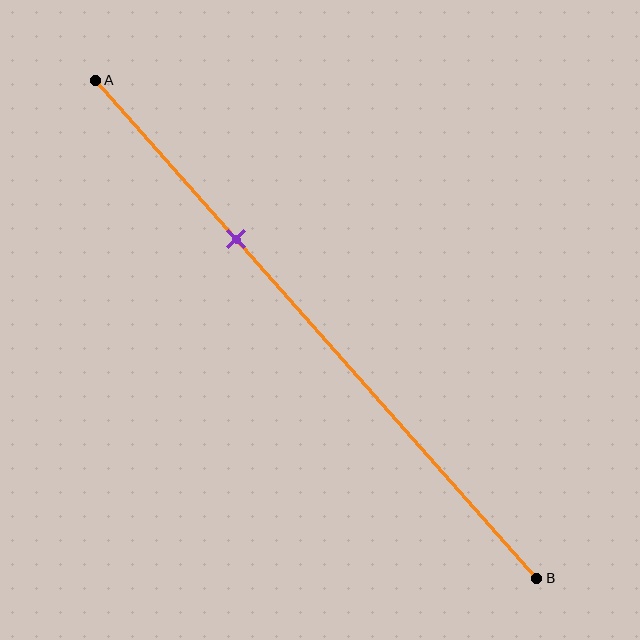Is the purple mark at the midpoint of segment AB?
No, the mark is at about 30% from A, not at the 50% midpoint.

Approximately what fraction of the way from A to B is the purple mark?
The purple mark is approximately 30% of the way from A to B.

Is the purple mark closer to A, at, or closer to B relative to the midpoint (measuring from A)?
The purple mark is closer to point A than the midpoint of segment AB.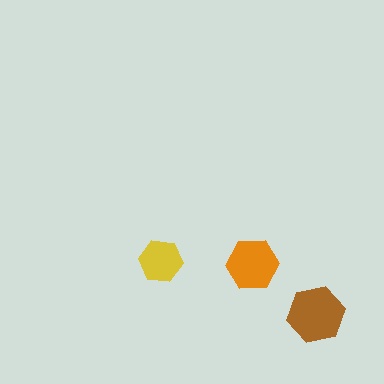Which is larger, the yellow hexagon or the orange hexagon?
The orange one.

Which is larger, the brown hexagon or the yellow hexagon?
The brown one.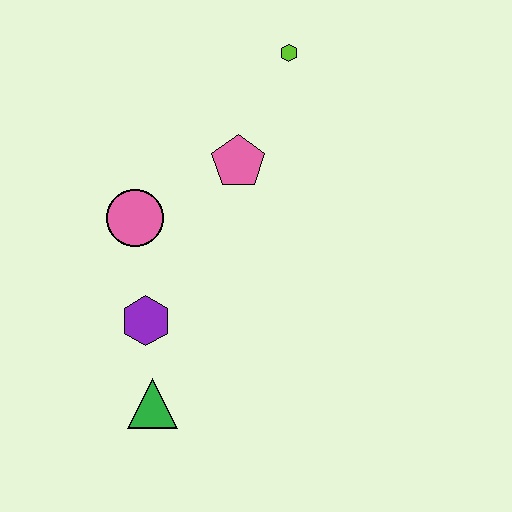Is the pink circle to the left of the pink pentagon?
Yes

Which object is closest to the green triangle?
The purple hexagon is closest to the green triangle.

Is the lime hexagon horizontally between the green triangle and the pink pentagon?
No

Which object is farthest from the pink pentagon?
The green triangle is farthest from the pink pentagon.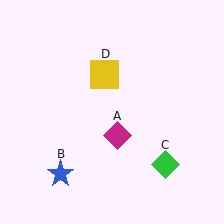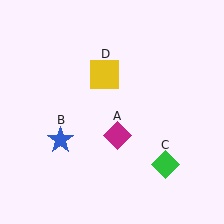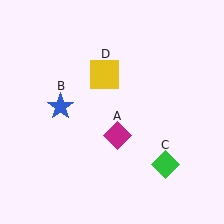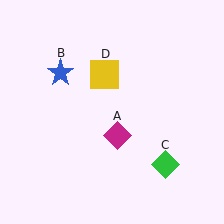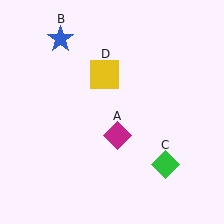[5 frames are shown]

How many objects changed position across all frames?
1 object changed position: blue star (object B).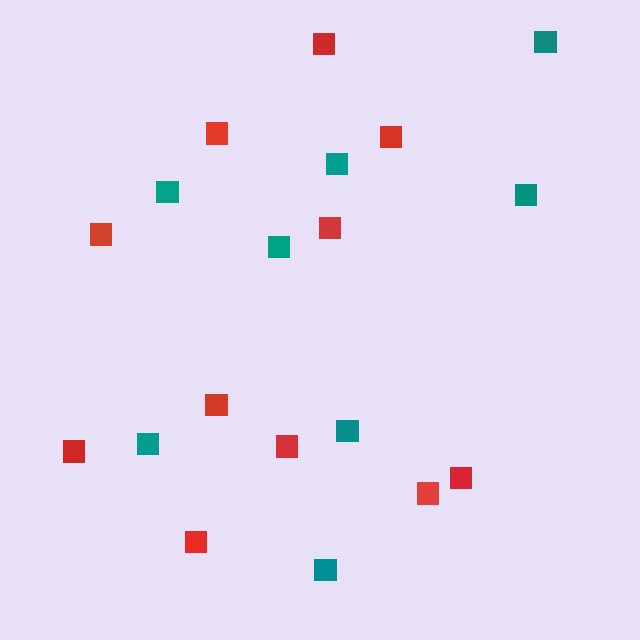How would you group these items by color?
There are 2 groups: one group of red squares (11) and one group of teal squares (8).